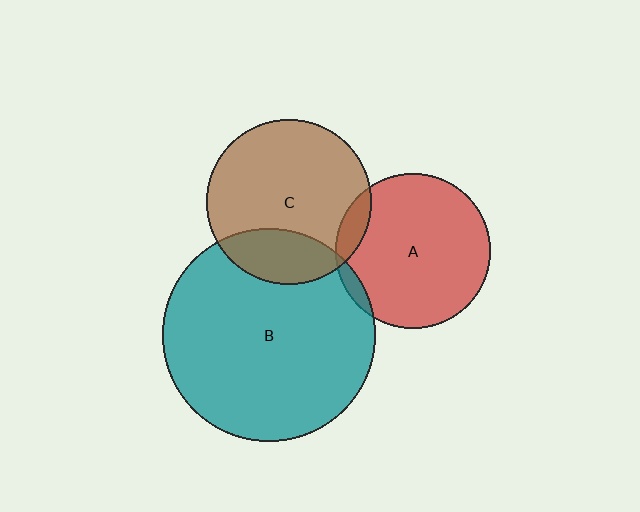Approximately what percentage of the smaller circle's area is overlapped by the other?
Approximately 25%.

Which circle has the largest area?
Circle B (teal).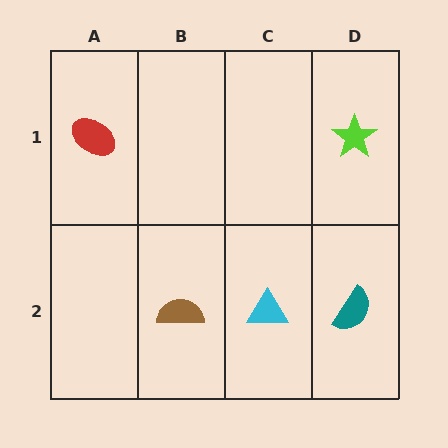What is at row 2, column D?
A teal semicircle.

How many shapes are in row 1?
2 shapes.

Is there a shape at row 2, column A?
No, that cell is empty.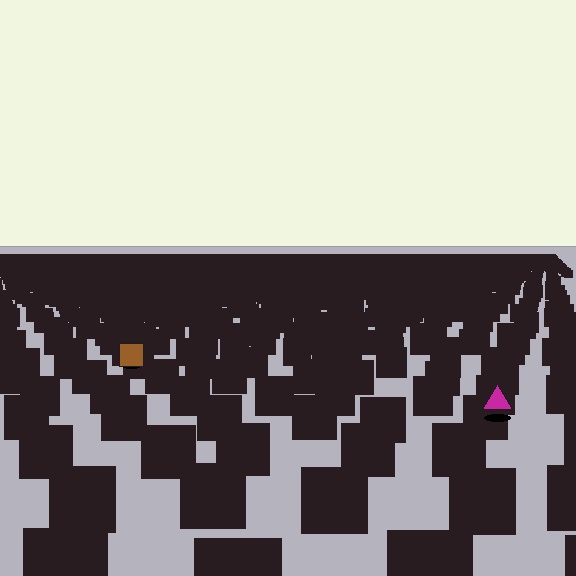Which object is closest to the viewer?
The magenta triangle is closest. The texture marks near it are larger and more spread out.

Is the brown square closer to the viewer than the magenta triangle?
No. The magenta triangle is closer — you can tell from the texture gradient: the ground texture is coarser near it.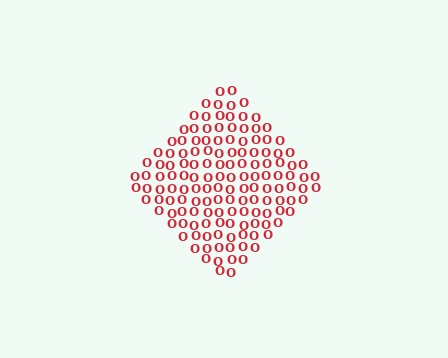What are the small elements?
The small elements are letter O's.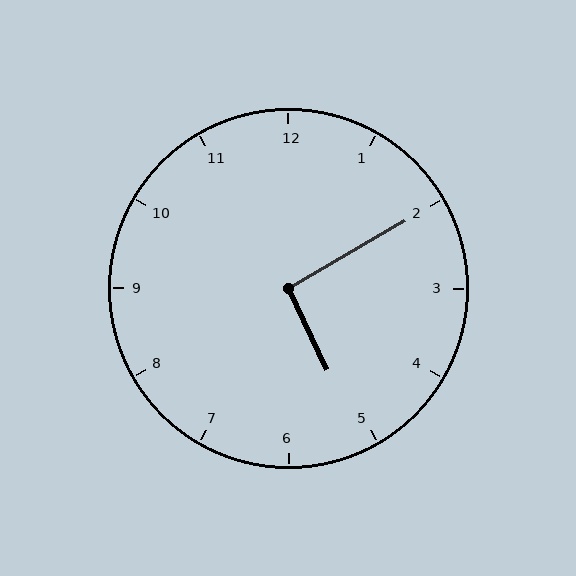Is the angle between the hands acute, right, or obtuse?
It is right.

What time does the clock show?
5:10.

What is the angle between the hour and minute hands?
Approximately 95 degrees.